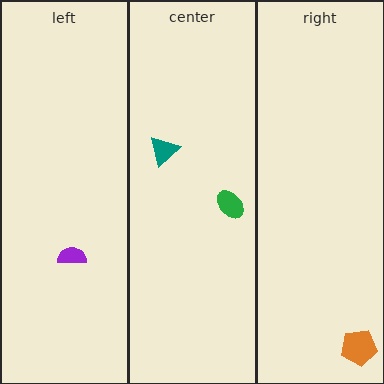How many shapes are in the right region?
1.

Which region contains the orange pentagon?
The right region.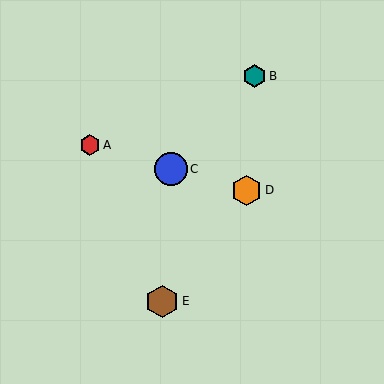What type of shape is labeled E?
Shape E is a brown hexagon.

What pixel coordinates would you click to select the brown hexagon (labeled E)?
Click at (162, 301) to select the brown hexagon E.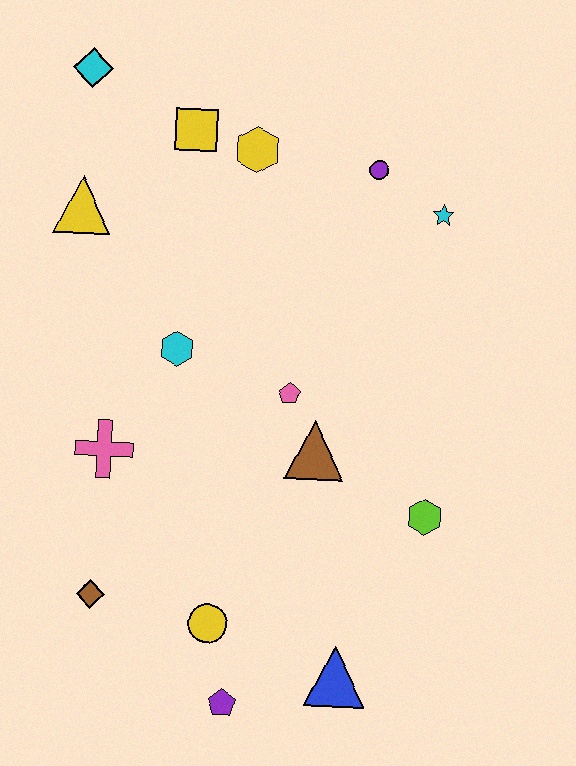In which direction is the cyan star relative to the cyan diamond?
The cyan star is to the right of the cyan diamond.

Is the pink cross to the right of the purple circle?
No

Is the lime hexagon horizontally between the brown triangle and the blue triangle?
No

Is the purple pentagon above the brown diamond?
No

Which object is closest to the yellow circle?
The purple pentagon is closest to the yellow circle.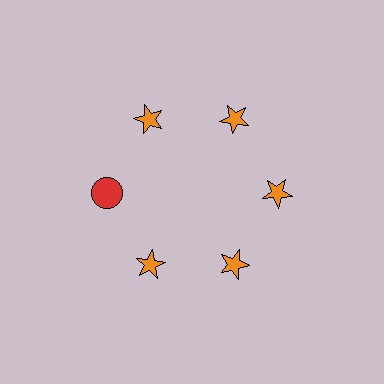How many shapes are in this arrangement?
There are 6 shapes arranged in a ring pattern.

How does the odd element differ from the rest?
It differs in both color (red instead of orange) and shape (circle instead of star).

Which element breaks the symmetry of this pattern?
The red circle at roughly the 9 o'clock position breaks the symmetry. All other shapes are orange stars.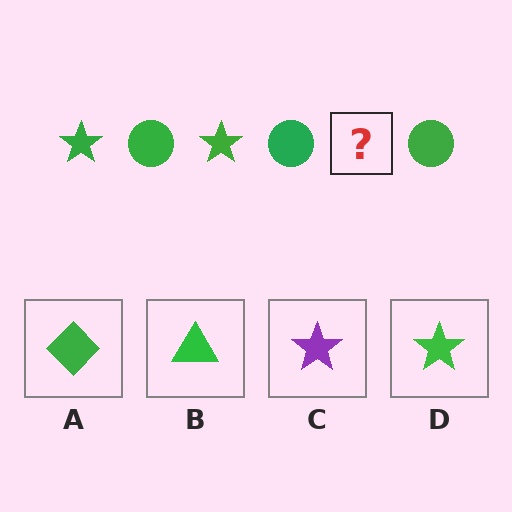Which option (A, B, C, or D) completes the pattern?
D.